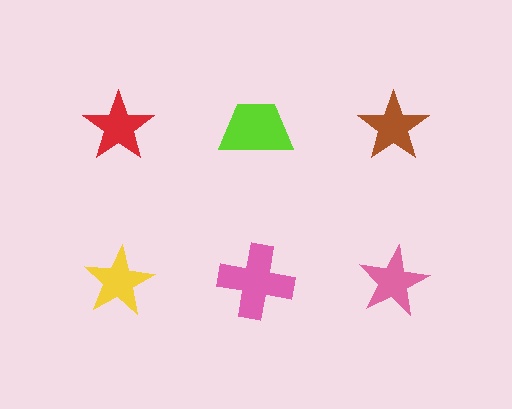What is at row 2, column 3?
A pink star.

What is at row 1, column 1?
A red star.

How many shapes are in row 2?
3 shapes.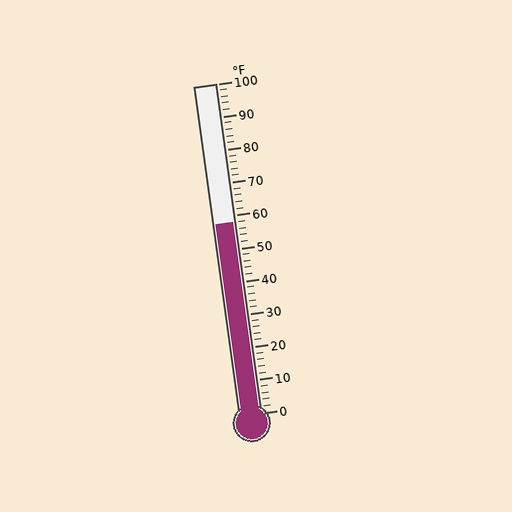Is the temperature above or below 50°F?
The temperature is above 50°F.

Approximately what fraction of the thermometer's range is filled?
The thermometer is filled to approximately 60% of its range.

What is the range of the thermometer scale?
The thermometer scale ranges from 0°F to 100°F.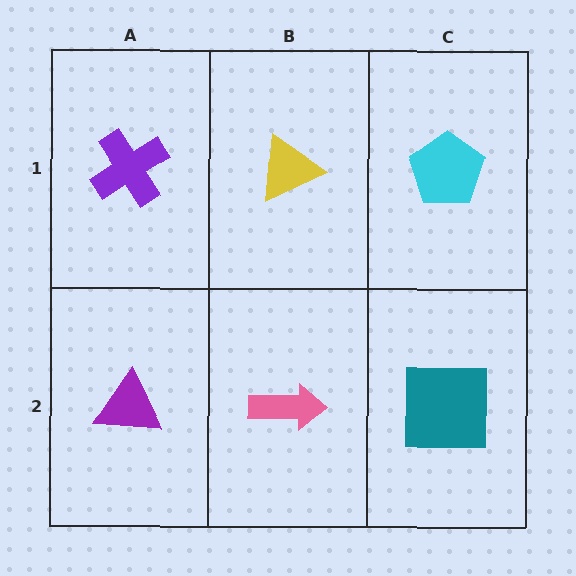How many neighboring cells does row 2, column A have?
2.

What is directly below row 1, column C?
A teal square.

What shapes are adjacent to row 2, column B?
A yellow triangle (row 1, column B), a purple triangle (row 2, column A), a teal square (row 2, column C).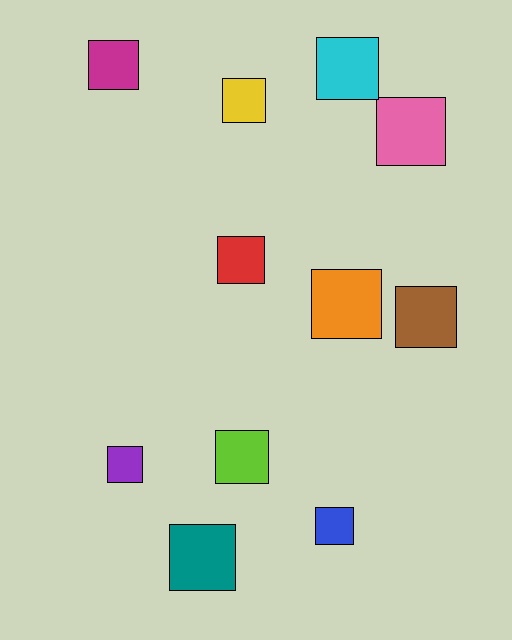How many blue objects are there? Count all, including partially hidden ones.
There is 1 blue object.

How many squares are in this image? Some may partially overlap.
There are 11 squares.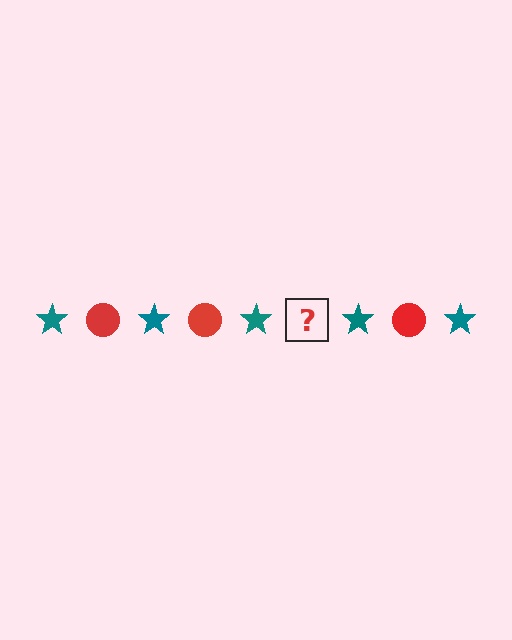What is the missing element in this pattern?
The missing element is a red circle.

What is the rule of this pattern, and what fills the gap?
The rule is that the pattern alternates between teal star and red circle. The gap should be filled with a red circle.